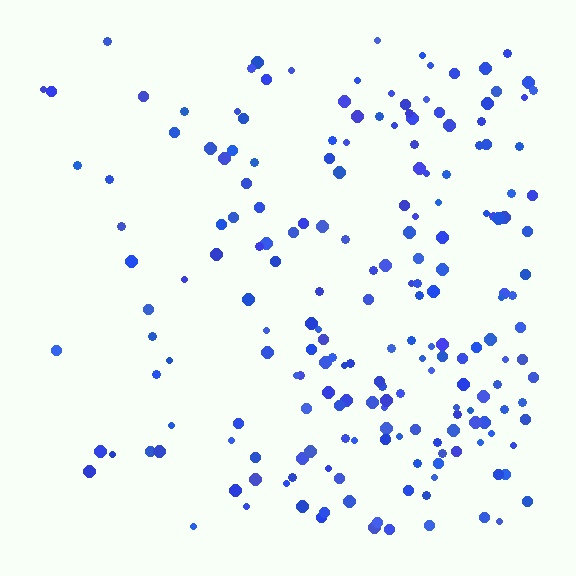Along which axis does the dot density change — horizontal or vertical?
Horizontal.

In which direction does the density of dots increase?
From left to right, with the right side densest.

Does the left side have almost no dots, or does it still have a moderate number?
Still a moderate number, just noticeably fewer than the right.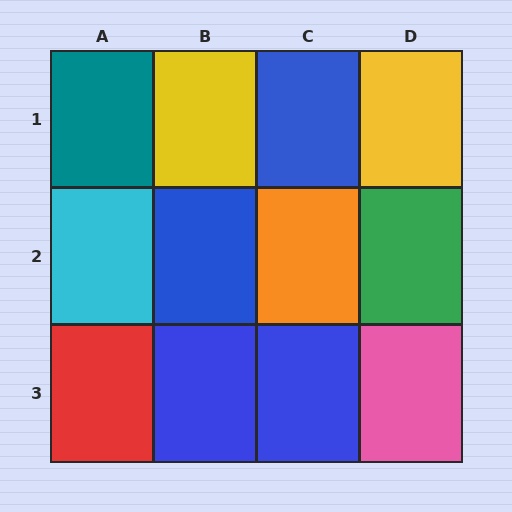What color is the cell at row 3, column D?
Pink.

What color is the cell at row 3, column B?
Blue.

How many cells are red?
1 cell is red.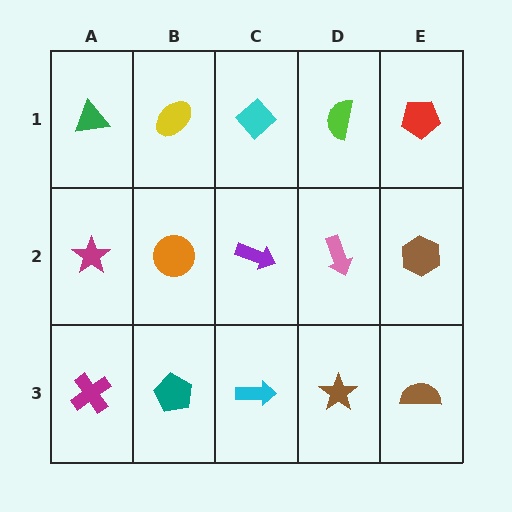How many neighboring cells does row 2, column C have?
4.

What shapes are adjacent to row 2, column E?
A red pentagon (row 1, column E), a brown semicircle (row 3, column E), a pink arrow (row 2, column D).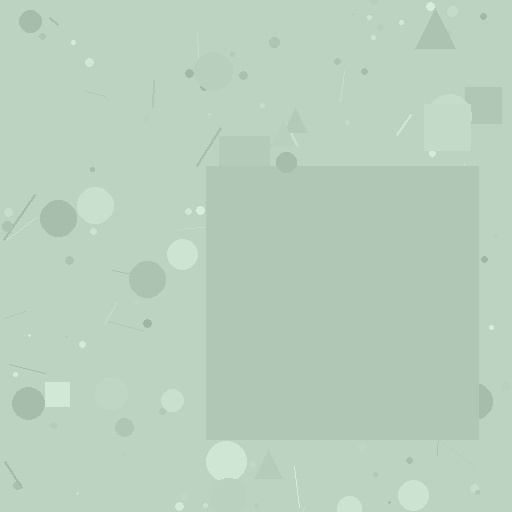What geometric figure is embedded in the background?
A square is embedded in the background.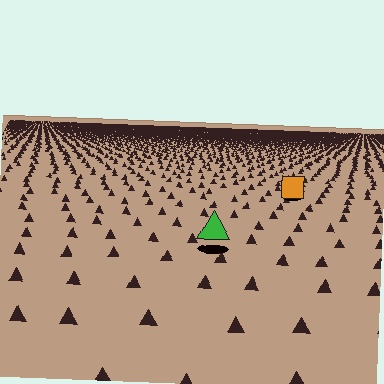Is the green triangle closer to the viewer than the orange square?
Yes. The green triangle is closer — you can tell from the texture gradient: the ground texture is coarser near it.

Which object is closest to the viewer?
The green triangle is closest. The texture marks near it are larger and more spread out.